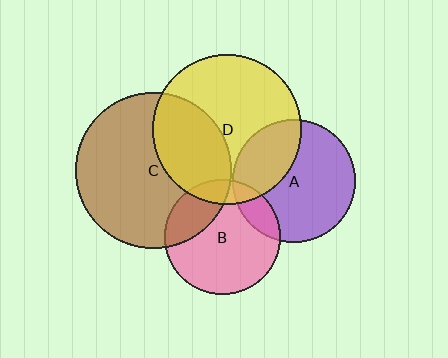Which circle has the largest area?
Circle C (brown).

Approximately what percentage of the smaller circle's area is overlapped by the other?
Approximately 35%.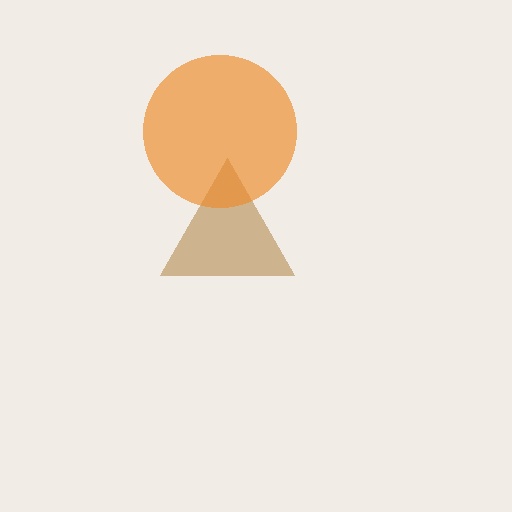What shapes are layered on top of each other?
The layered shapes are: a brown triangle, an orange circle.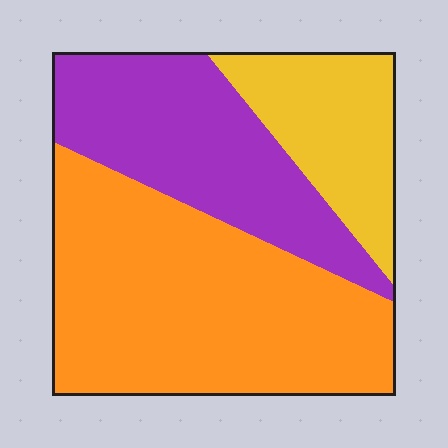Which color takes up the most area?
Orange, at roughly 50%.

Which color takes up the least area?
Yellow, at roughly 20%.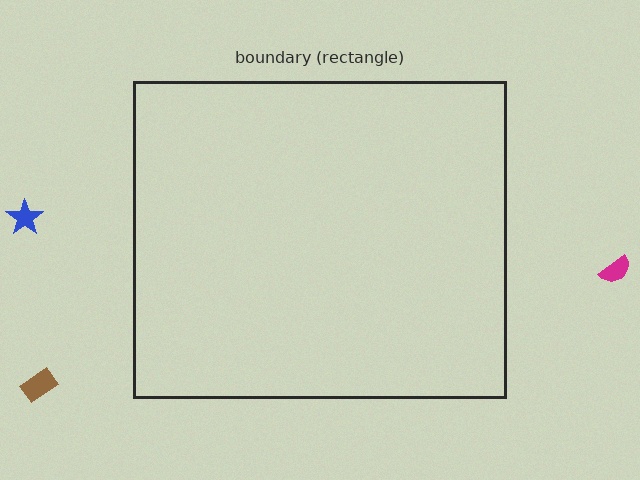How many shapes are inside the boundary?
0 inside, 3 outside.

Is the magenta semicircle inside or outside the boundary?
Outside.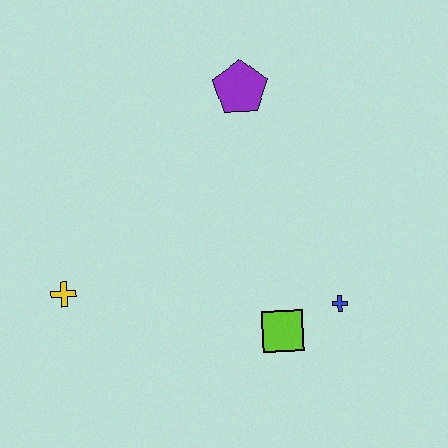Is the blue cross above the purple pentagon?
No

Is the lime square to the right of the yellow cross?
Yes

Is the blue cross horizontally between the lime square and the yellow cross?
No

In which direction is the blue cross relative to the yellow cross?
The blue cross is to the right of the yellow cross.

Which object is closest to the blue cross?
The lime square is closest to the blue cross.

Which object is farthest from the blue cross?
The yellow cross is farthest from the blue cross.